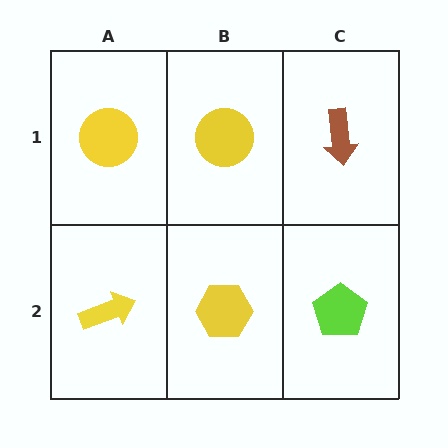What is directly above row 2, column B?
A yellow circle.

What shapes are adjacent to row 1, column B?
A yellow hexagon (row 2, column B), a yellow circle (row 1, column A), a brown arrow (row 1, column C).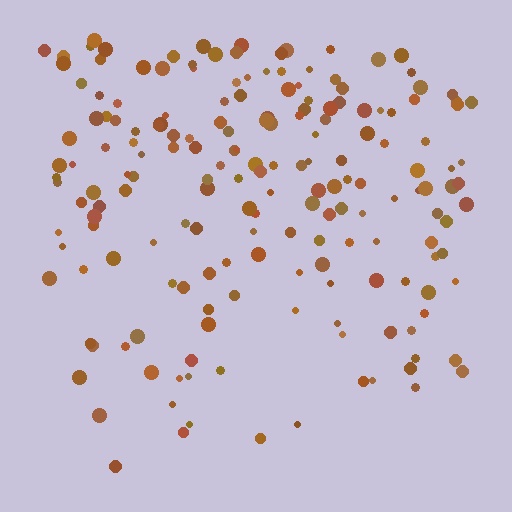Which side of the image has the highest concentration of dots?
The top.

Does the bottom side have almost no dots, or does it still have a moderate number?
Still a moderate number, just noticeably fewer than the top.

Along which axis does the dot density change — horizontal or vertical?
Vertical.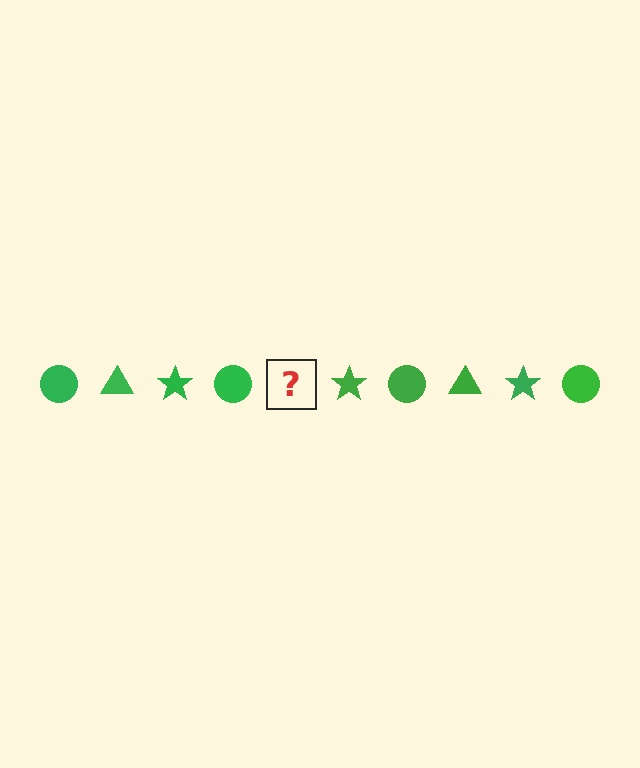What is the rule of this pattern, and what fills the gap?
The rule is that the pattern cycles through circle, triangle, star shapes in green. The gap should be filled with a green triangle.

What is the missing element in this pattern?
The missing element is a green triangle.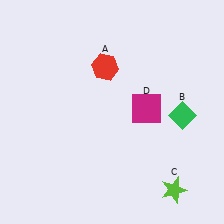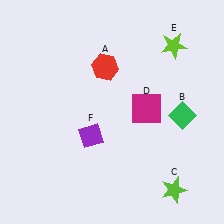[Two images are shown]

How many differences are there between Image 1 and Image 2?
There are 2 differences between the two images.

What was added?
A lime star (E), a purple diamond (F) were added in Image 2.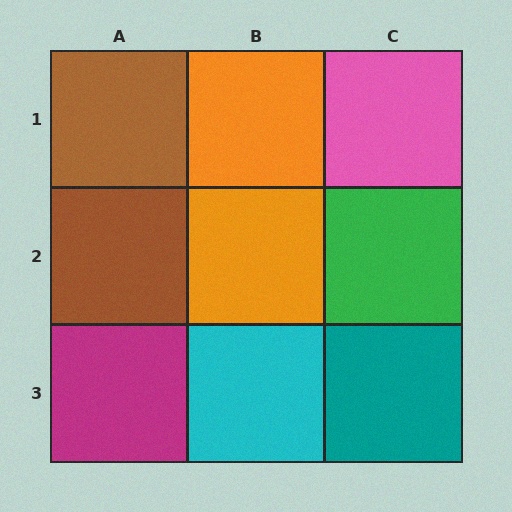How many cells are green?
1 cell is green.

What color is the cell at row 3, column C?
Teal.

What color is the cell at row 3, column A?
Magenta.